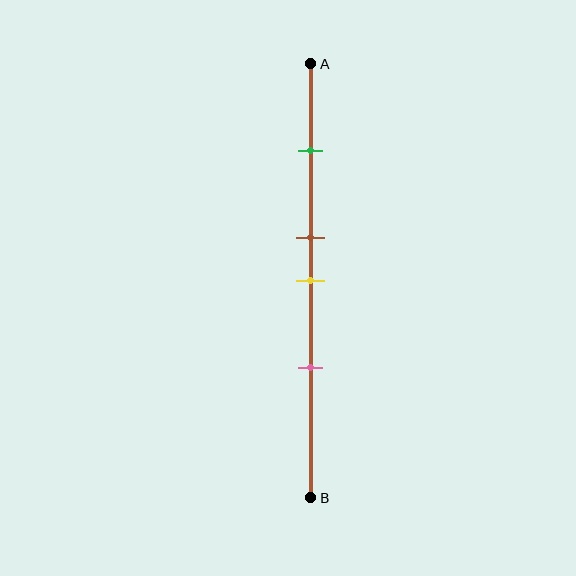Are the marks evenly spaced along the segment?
No, the marks are not evenly spaced.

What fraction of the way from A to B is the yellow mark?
The yellow mark is approximately 50% (0.5) of the way from A to B.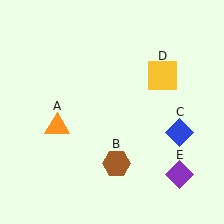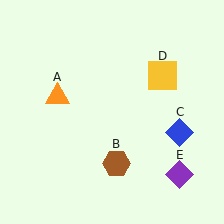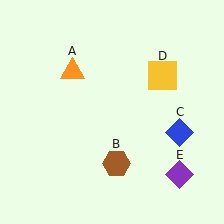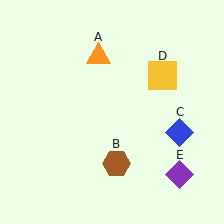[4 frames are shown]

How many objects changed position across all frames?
1 object changed position: orange triangle (object A).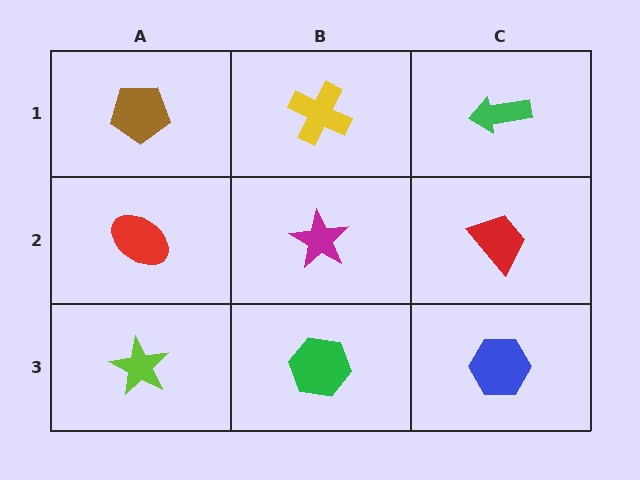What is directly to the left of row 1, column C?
A yellow cross.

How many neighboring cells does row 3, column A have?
2.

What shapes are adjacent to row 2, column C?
A green arrow (row 1, column C), a blue hexagon (row 3, column C), a magenta star (row 2, column B).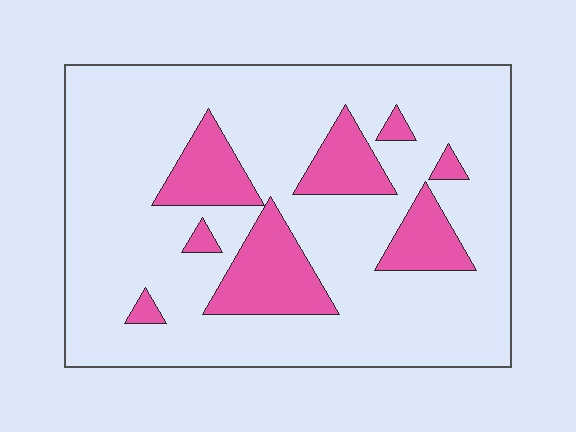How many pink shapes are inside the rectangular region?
8.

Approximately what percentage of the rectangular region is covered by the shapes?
Approximately 20%.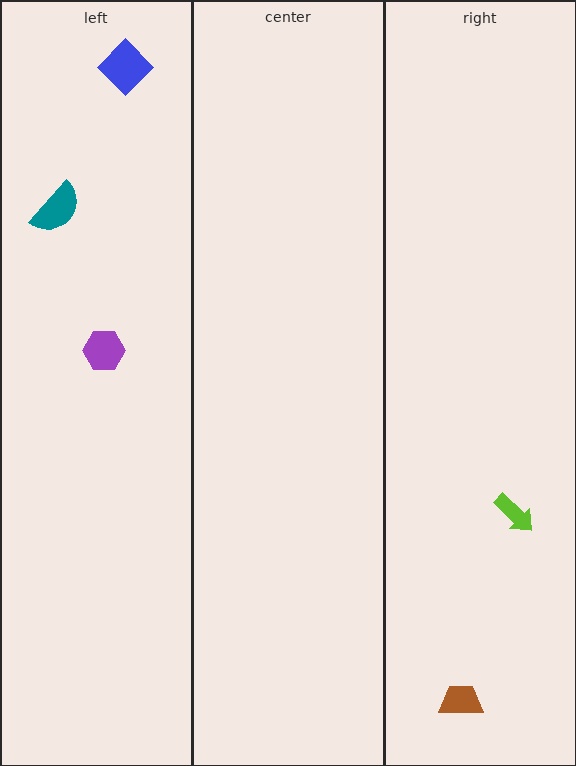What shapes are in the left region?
The purple hexagon, the teal semicircle, the blue diamond.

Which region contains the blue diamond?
The left region.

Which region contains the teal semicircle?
The left region.